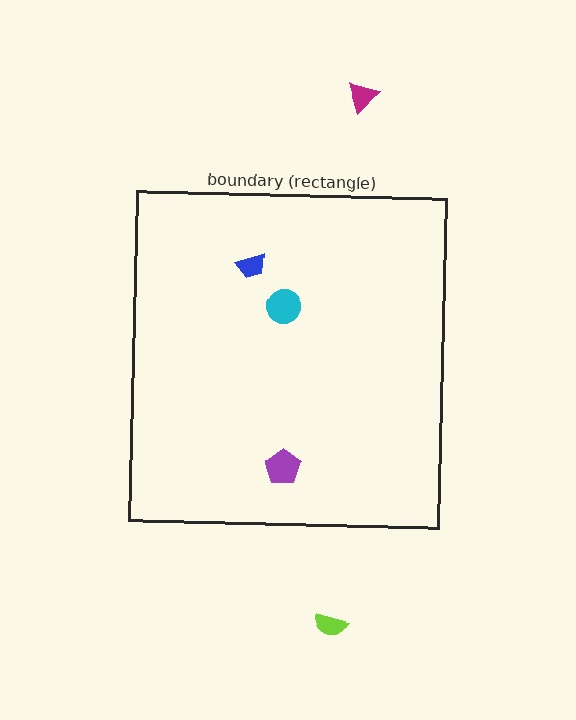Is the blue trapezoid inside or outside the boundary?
Inside.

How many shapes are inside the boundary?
3 inside, 2 outside.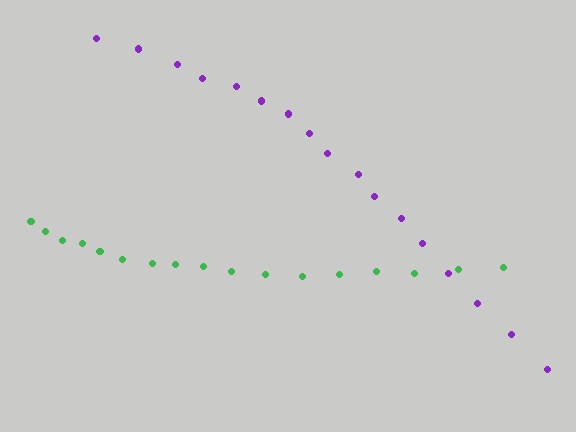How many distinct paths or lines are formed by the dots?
There are 2 distinct paths.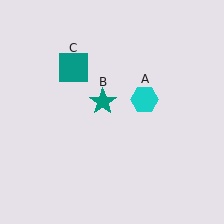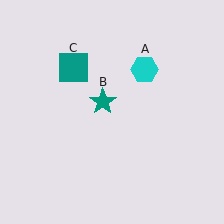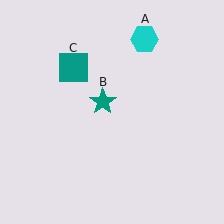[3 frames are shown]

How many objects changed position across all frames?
1 object changed position: cyan hexagon (object A).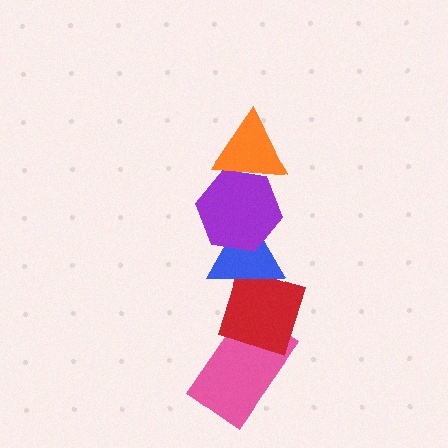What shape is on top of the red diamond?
The blue triangle is on top of the red diamond.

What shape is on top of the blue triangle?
The purple hexagon is on top of the blue triangle.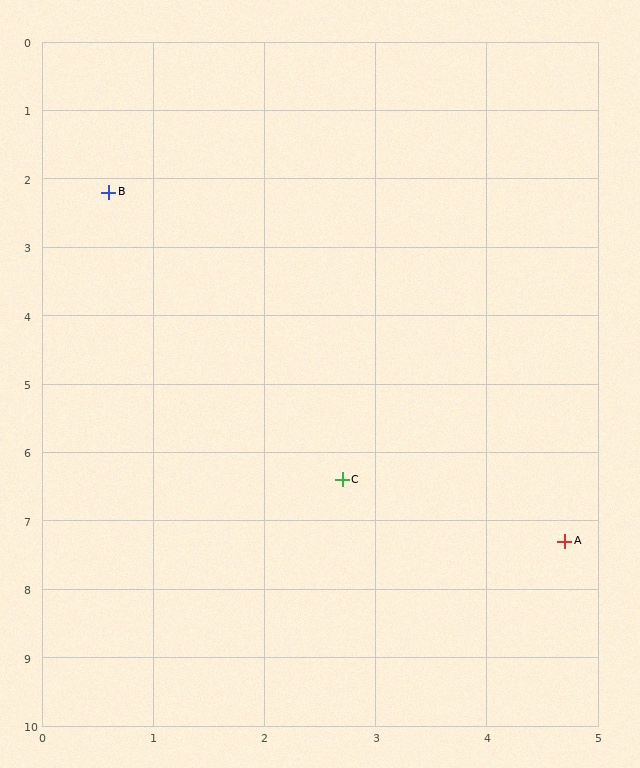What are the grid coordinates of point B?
Point B is at approximately (0.6, 2.2).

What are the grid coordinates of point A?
Point A is at approximately (4.7, 7.3).